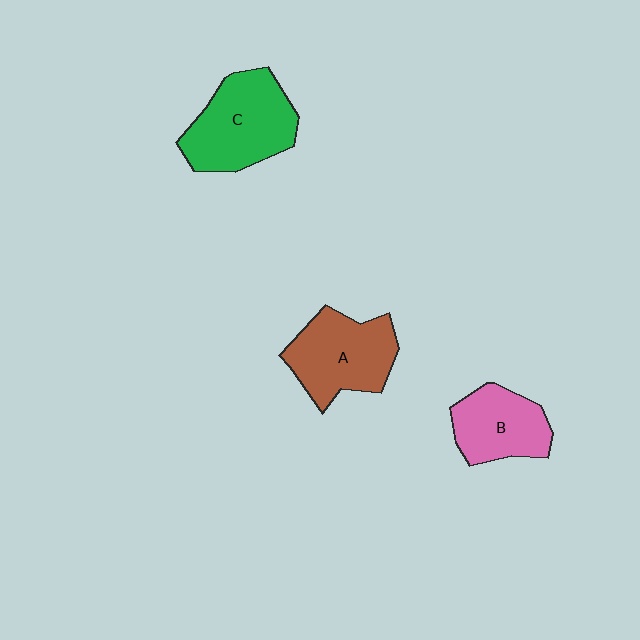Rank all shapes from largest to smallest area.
From largest to smallest: C (green), A (brown), B (pink).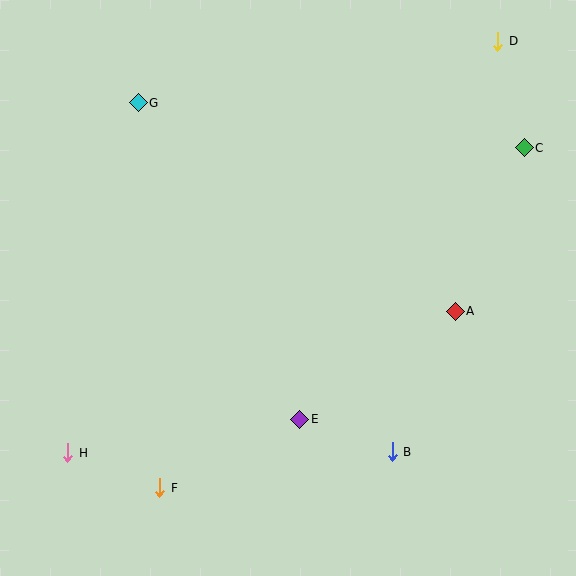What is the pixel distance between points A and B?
The distance between A and B is 154 pixels.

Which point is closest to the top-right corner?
Point D is closest to the top-right corner.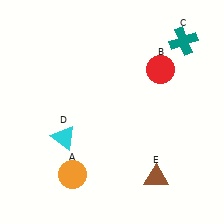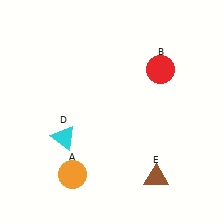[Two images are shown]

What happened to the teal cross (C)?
The teal cross (C) was removed in Image 2. It was in the top-right area of Image 1.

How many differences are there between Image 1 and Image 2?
There is 1 difference between the two images.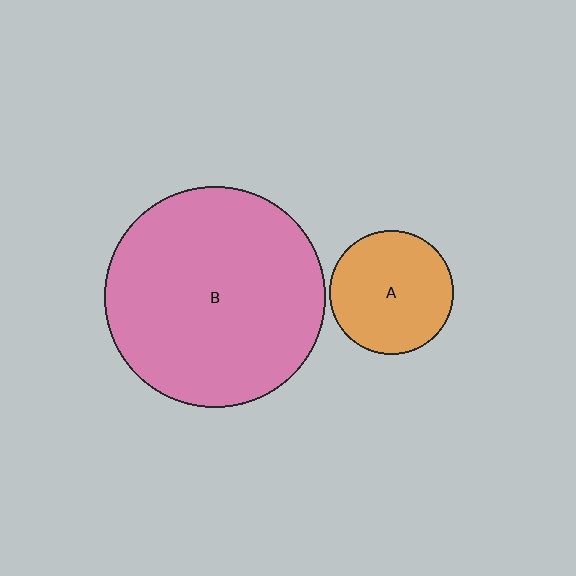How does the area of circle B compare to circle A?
Approximately 3.2 times.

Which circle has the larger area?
Circle B (pink).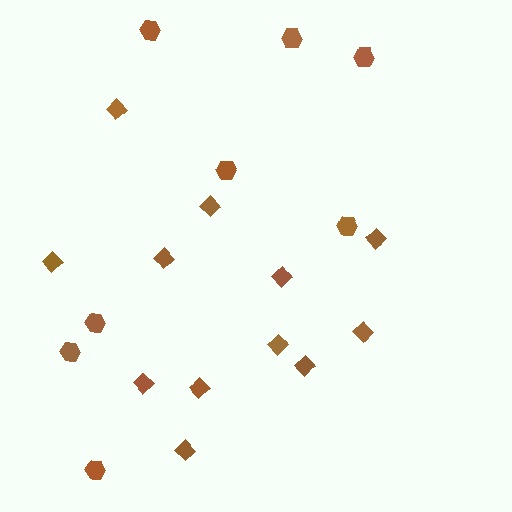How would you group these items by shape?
There are 2 groups: one group of diamonds (12) and one group of hexagons (8).